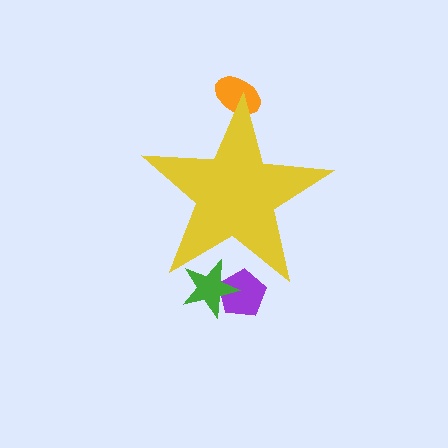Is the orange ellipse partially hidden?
Yes, the orange ellipse is partially hidden behind the yellow star.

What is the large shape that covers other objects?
A yellow star.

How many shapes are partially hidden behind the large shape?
3 shapes are partially hidden.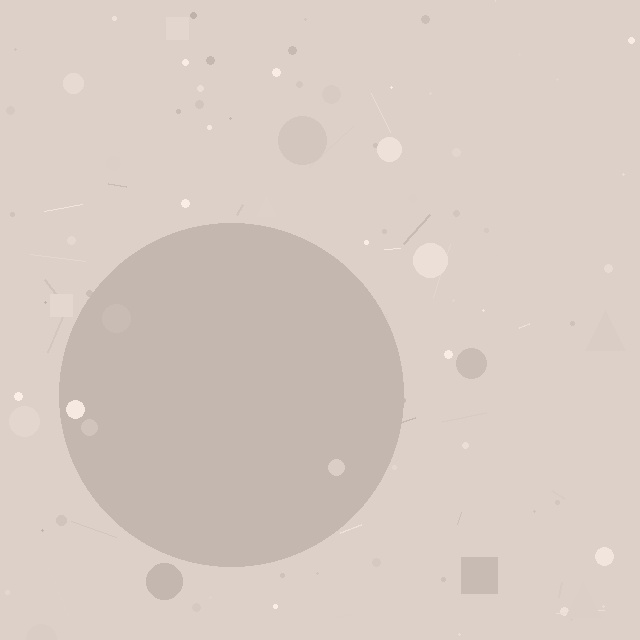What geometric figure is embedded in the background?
A circle is embedded in the background.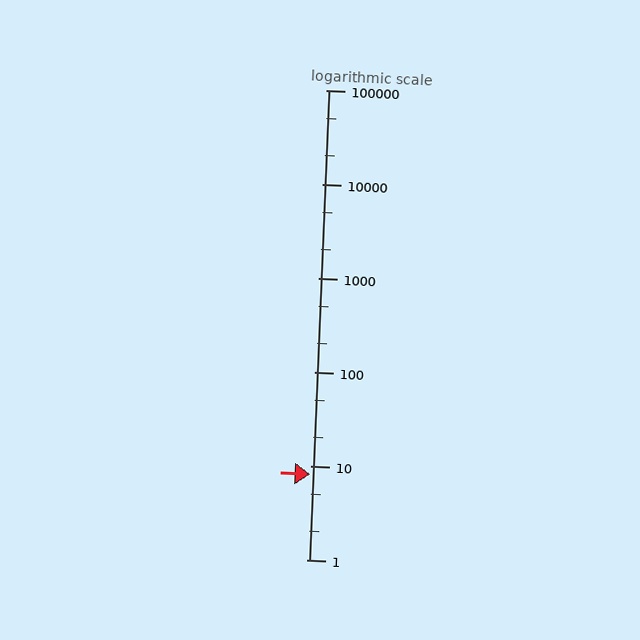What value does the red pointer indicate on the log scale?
The pointer indicates approximately 8.2.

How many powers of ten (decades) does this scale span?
The scale spans 5 decades, from 1 to 100000.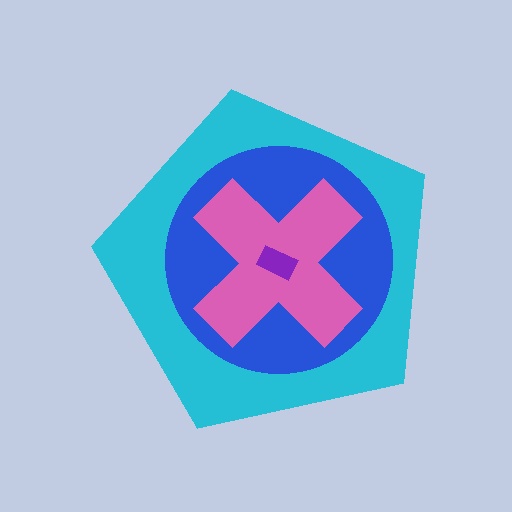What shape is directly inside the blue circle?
The pink cross.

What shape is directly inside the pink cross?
The purple rectangle.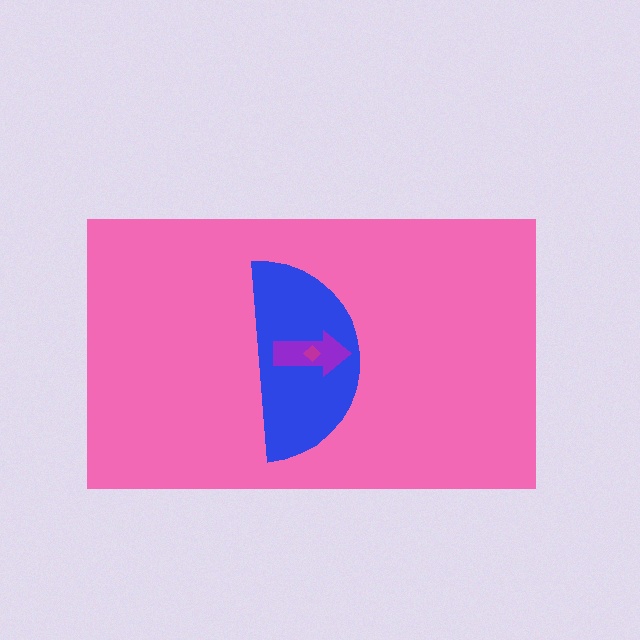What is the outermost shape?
The pink rectangle.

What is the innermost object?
The magenta diamond.